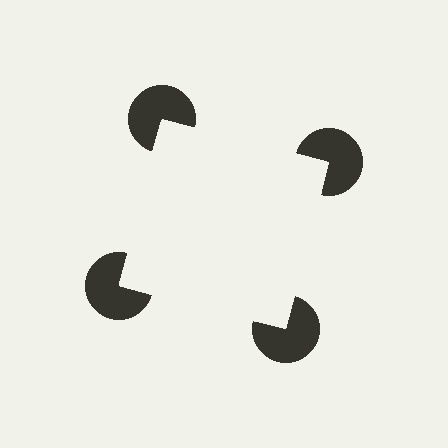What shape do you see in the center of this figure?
An illusory square — its edges are inferred from the aligned wedge cuts in the pac-man discs, not physically drawn.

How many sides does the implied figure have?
4 sides.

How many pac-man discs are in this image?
There are 4 — one at each vertex of the illusory square.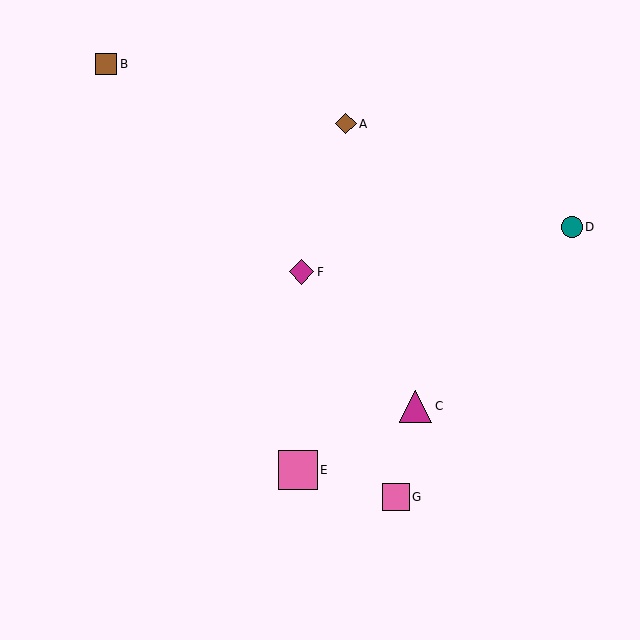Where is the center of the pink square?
The center of the pink square is at (396, 497).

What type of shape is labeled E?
Shape E is a pink square.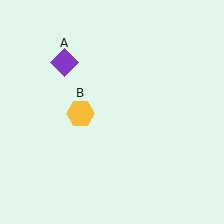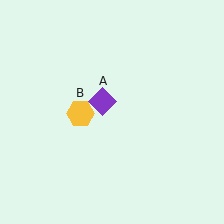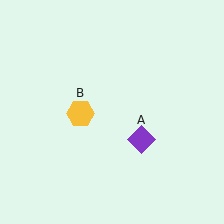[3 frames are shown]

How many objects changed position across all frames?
1 object changed position: purple diamond (object A).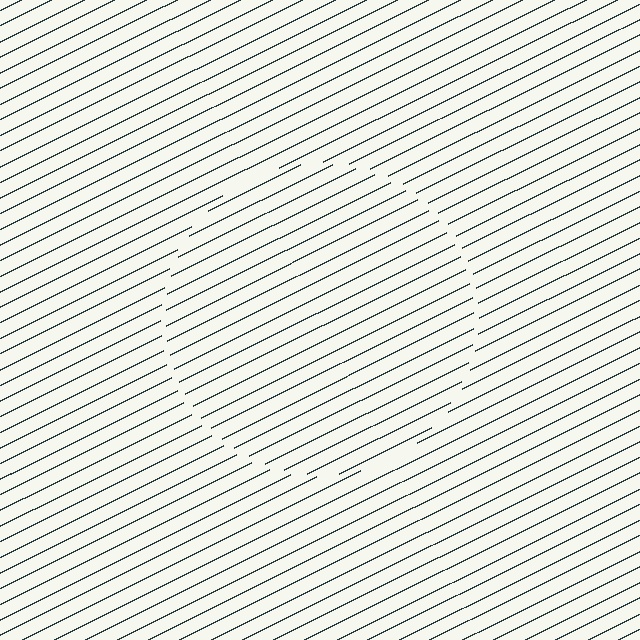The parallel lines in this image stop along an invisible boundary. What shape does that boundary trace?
An illusory circle. The interior of the shape contains the same grating, shifted by half a period — the contour is defined by the phase discontinuity where line-ends from the inner and outer gratings abut.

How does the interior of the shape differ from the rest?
The interior of the shape contains the same grating, shifted by half a period — the contour is defined by the phase discontinuity where line-ends from the inner and outer gratings abut.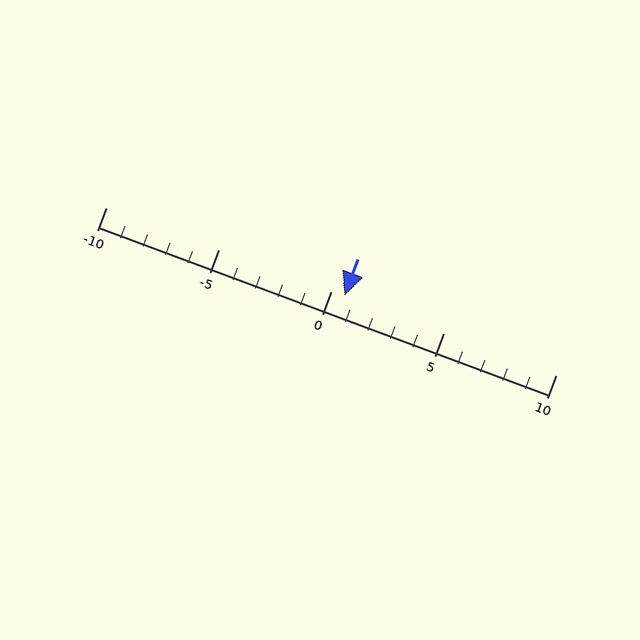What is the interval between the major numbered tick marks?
The major tick marks are spaced 5 units apart.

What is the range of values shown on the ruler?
The ruler shows values from -10 to 10.